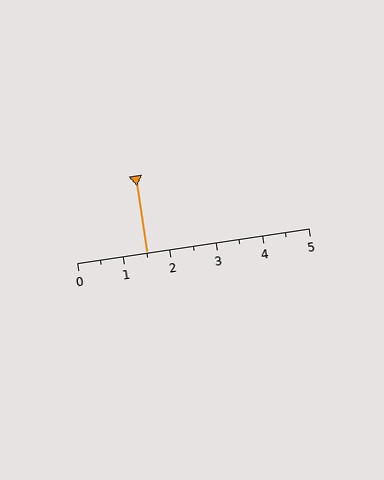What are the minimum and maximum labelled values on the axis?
The axis runs from 0 to 5.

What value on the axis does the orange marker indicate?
The marker indicates approximately 1.5.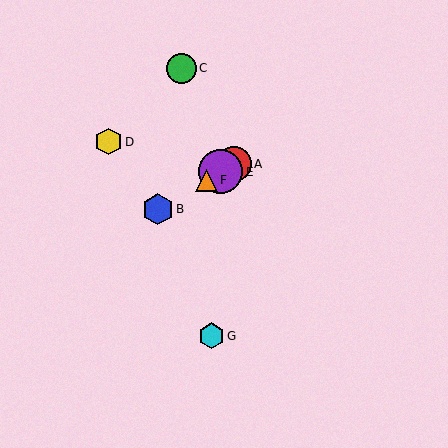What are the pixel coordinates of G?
Object G is at (212, 336).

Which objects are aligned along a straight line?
Objects A, B, E, F are aligned along a straight line.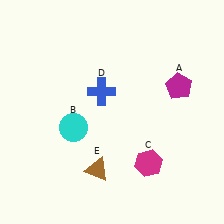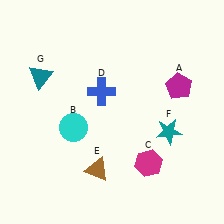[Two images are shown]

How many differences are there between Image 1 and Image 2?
There are 2 differences between the two images.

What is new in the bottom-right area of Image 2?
A teal star (F) was added in the bottom-right area of Image 2.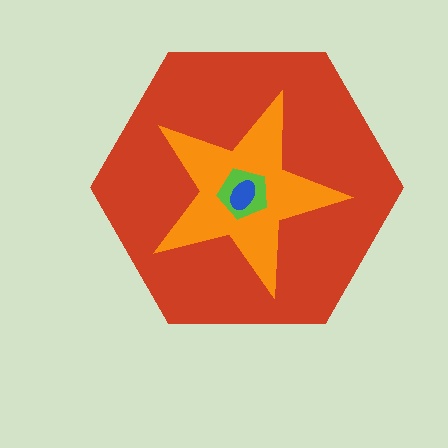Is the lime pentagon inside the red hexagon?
Yes.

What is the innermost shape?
The blue ellipse.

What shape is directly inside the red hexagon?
The orange star.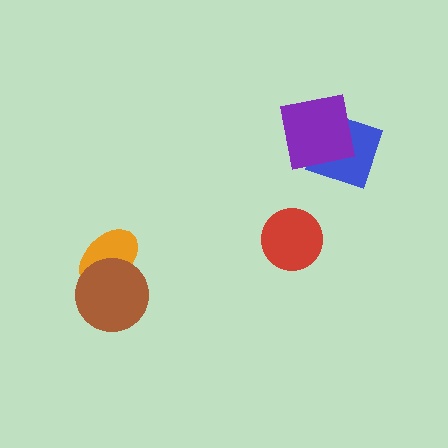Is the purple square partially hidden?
No, no other shape covers it.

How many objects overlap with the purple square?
1 object overlaps with the purple square.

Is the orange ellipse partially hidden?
Yes, it is partially covered by another shape.